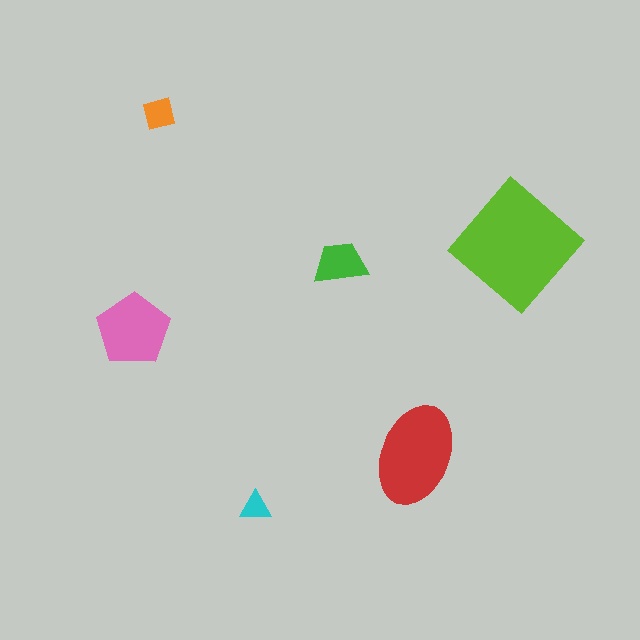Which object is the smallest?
The cyan triangle.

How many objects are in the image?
There are 6 objects in the image.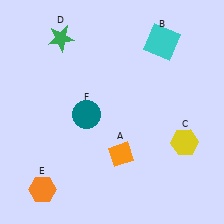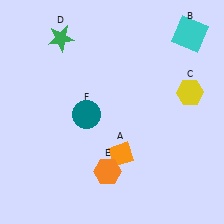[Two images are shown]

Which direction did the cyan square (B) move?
The cyan square (B) moved right.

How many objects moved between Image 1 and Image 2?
3 objects moved between the two images.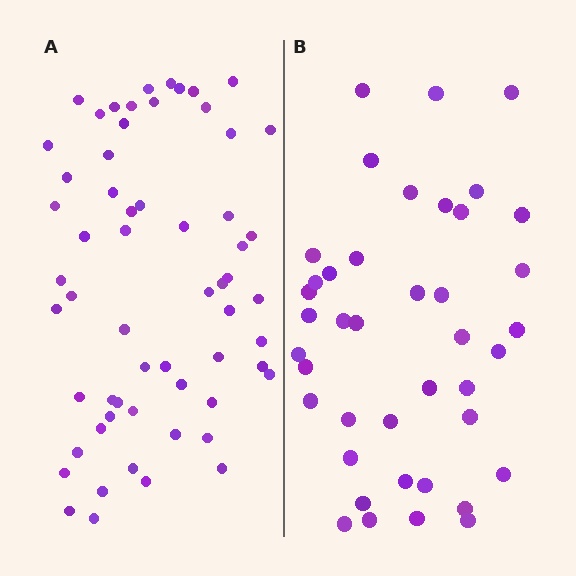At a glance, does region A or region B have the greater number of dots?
Region A (the left region) has more dots.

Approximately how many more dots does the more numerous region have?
Region A has approximately 20 more dots than region B.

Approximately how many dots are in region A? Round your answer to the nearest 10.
About 60 dots.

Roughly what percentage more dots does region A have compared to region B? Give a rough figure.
About 45% more.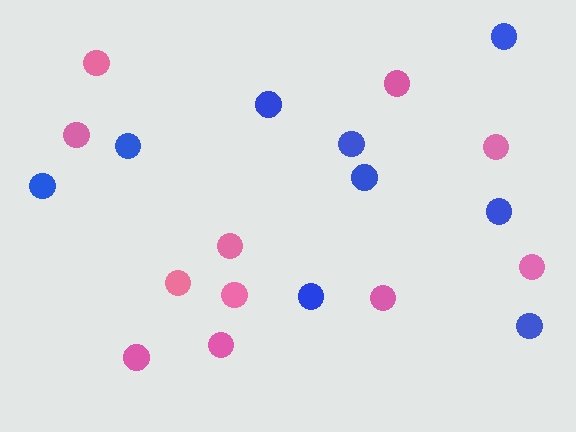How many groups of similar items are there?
There are 2 groups: one group of pink circles (11) and one group of blue circles (9).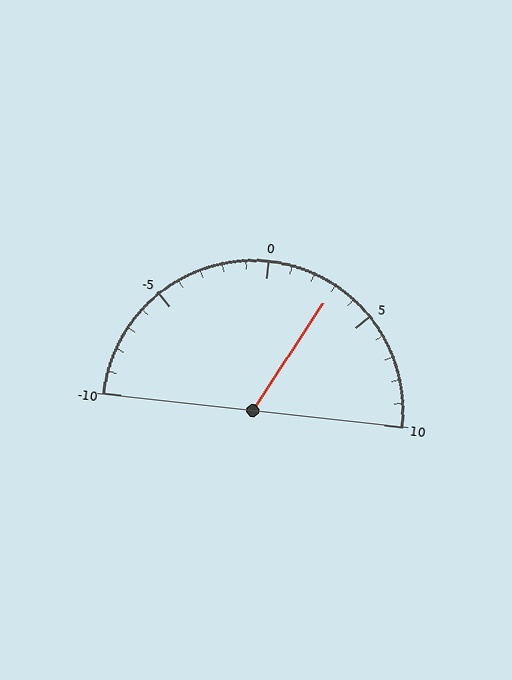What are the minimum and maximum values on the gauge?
The gauge ranges from -10 to 10.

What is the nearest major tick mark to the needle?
The nearest major tick mark is 5.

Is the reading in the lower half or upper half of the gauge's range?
The reading is in the upper half of the range (-10 to 10).